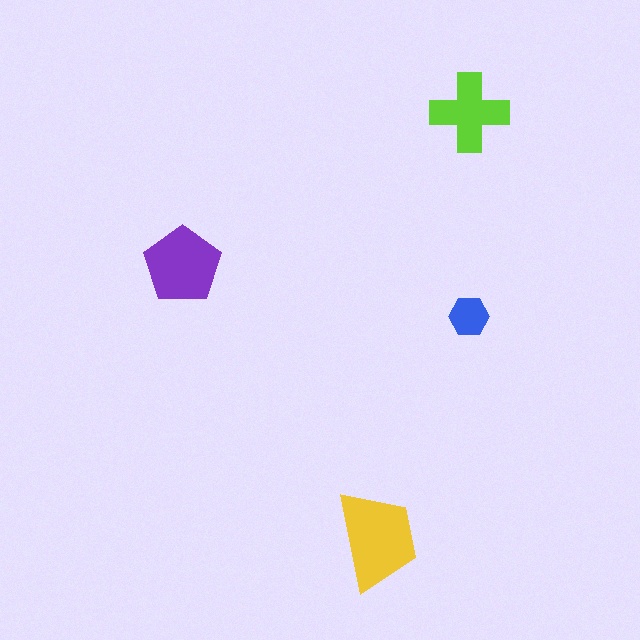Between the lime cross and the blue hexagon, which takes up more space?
The lime cross.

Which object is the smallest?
The blue hexagon.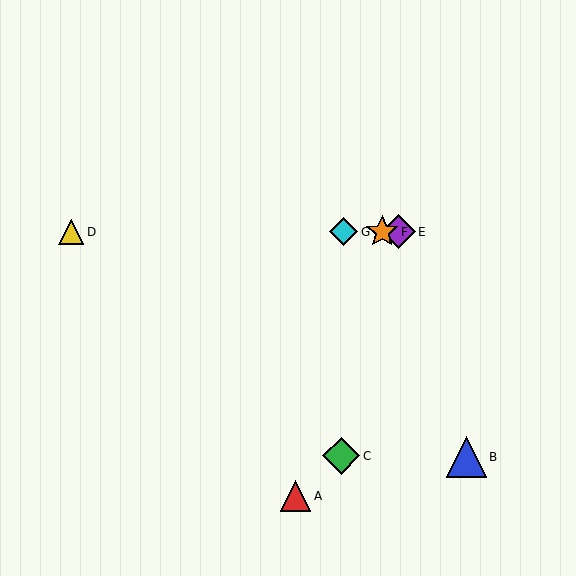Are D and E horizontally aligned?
Yes, both are at y≈232.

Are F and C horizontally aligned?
No, F is at y≈232 and C is at y≈456.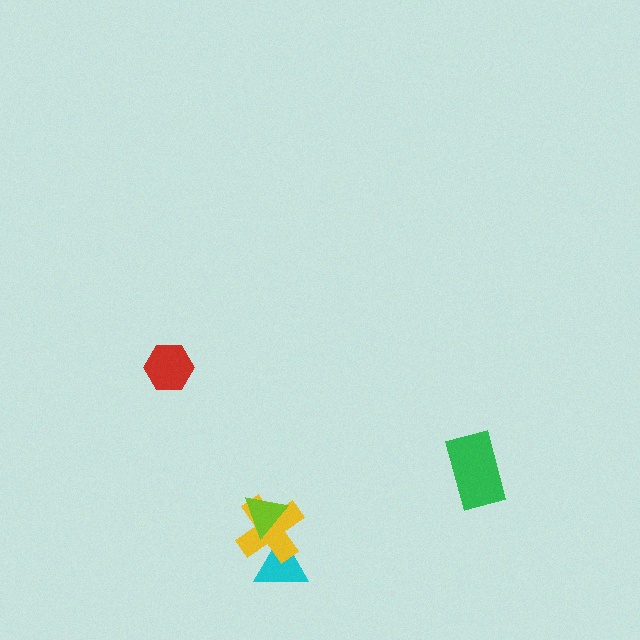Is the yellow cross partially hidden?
Yes, it is partially covered by another shape.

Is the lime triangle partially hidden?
No, no other shape covers it.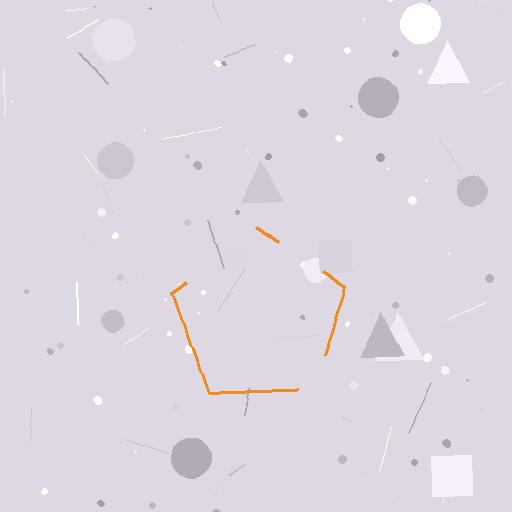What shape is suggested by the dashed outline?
The dashed outline suggests a pentagon.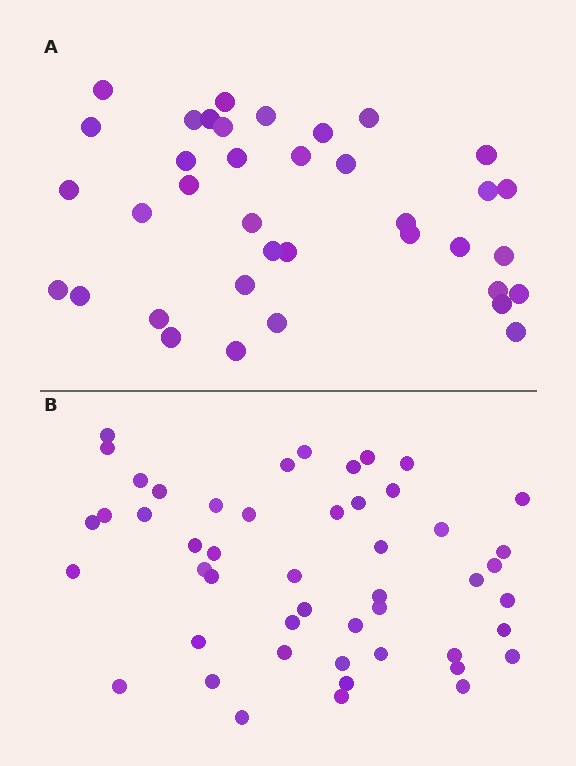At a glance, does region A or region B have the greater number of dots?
Region B (the bottom region) has more dots.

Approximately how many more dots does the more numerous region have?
Region B has roughly 12 or so more dots than region A.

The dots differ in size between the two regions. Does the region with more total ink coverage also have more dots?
No. Region A has more total ink coverage because its dots are larger, but region B actually contains more individual dots. Total area can be misleading — the number of items is what matters here.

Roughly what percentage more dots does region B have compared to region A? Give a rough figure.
About 30% more.